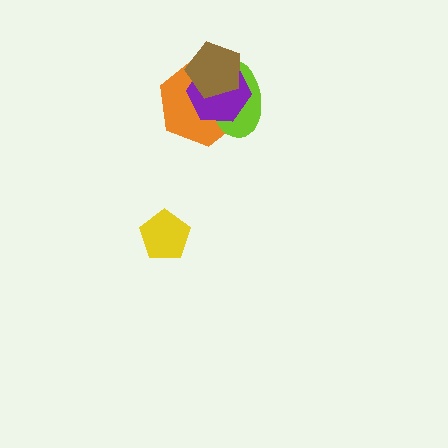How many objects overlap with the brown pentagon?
3 objects overlap with the brown pentagon.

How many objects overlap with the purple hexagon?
3 objects overlap with the purple hexagon.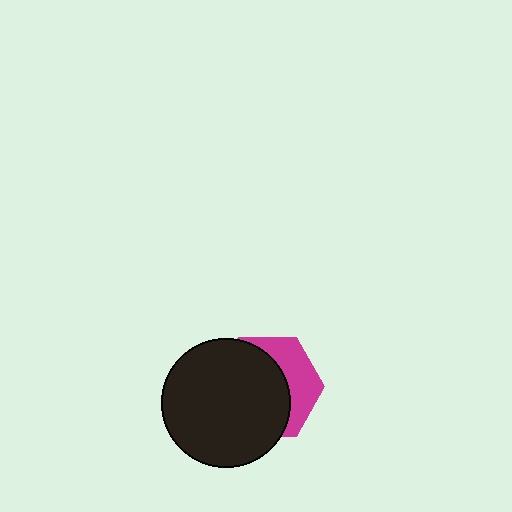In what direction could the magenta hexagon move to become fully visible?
The magenta hexagon could move right. That would shift it out from behind the black circle entirely.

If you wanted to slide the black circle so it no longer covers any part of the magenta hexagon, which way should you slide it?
Slide it left — that is the most direct way to separate the two shapes.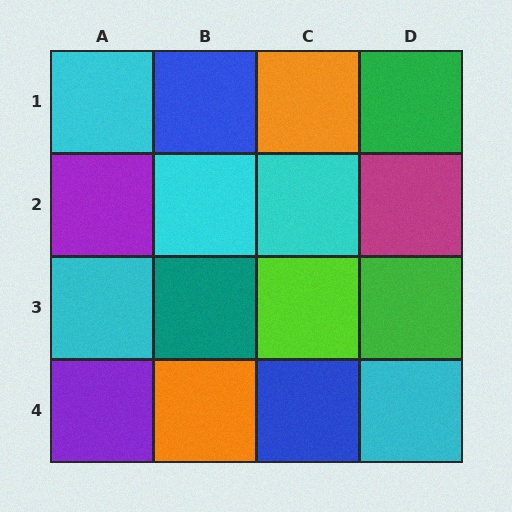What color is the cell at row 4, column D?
Cyan.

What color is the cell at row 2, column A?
Purple.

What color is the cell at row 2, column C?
Cyan.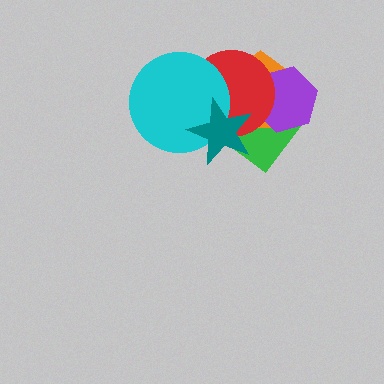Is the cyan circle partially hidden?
Yes, it is partially covered by another shape.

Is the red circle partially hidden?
Yes, it is partially covered by another shape.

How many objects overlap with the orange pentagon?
5 objects overlap with the orange pentagon.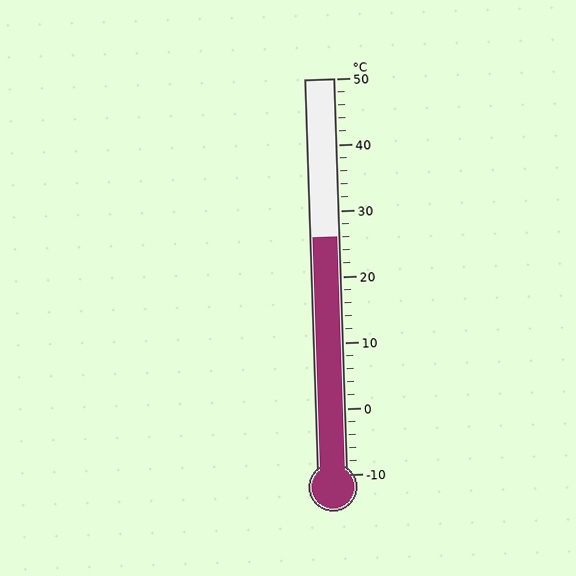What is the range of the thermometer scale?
The thermometer scale ranges from -10°C to 50°C.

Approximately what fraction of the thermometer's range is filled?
The thermometer is filled to approximately 60% of its range.